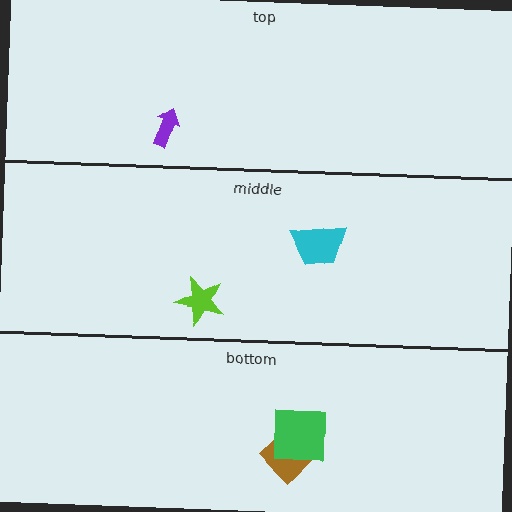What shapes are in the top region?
The purple arrow.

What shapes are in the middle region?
The lime star, the cyan trapezoid.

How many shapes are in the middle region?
2.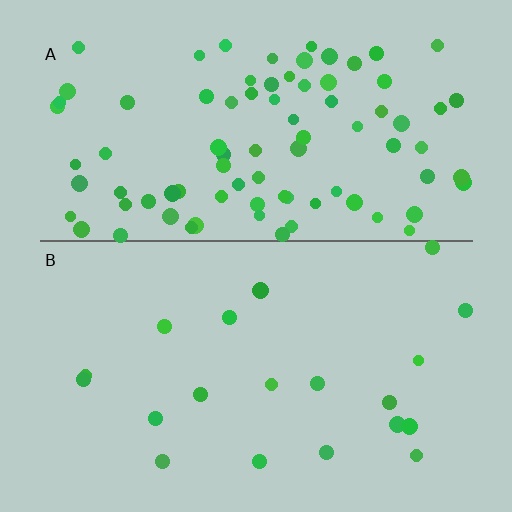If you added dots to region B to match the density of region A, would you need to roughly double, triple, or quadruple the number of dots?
Approximately quadruple.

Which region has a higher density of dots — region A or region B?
A (the top).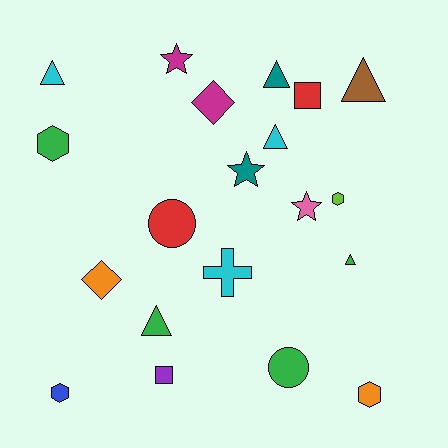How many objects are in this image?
There are 20 objects.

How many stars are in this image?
There are 3 stars.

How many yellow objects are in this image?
There are no yellow objects.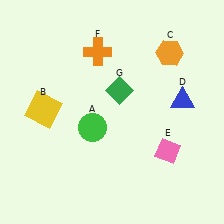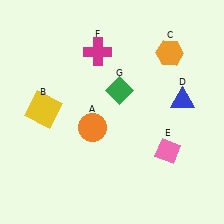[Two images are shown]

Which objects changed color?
A changed from green to orange. F changed from orange to magenta.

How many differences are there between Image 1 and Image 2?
There are 2 differences between the two images.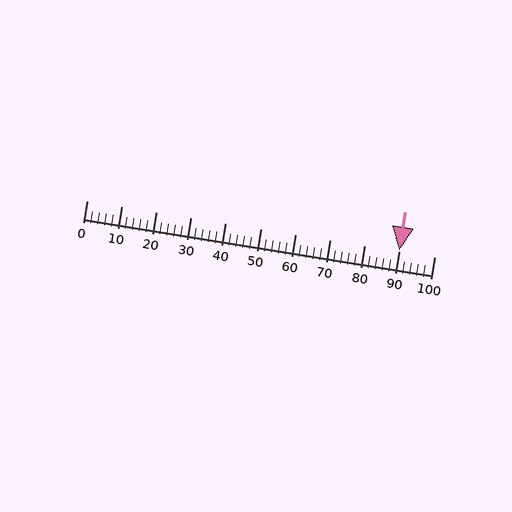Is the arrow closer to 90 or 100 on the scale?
The arrow is closer to 90.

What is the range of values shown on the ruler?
The ruler shows values from 0 to 100.